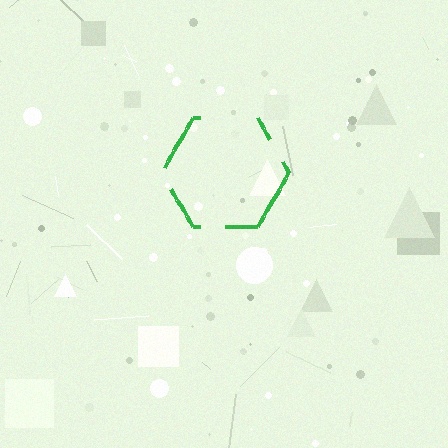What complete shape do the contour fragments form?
The contour fragments form a hexagon.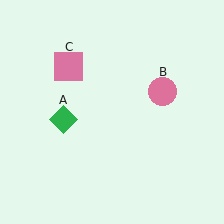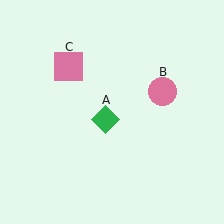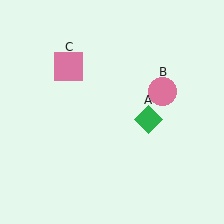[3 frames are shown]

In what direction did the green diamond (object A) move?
The green diamond (object A) moved right.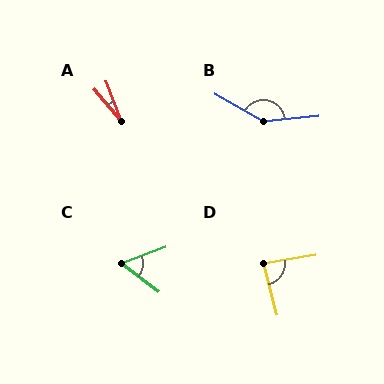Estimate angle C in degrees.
Approximately 57 degrees.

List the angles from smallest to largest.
A (19°), C (57°), D (85°), B (145°).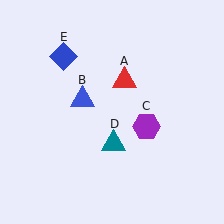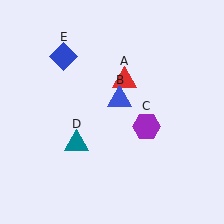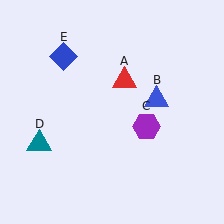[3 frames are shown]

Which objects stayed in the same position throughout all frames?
Red triangle (object A) and purple hexagon (object C) and blue diamond (object E) remained stationary.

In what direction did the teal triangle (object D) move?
The teal triangle (object D) moved left.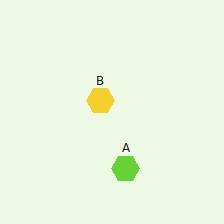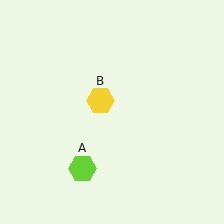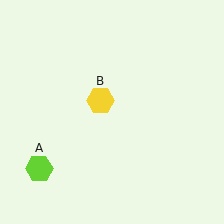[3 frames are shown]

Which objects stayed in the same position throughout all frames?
Yellow hexagon (object B) remained stationary.